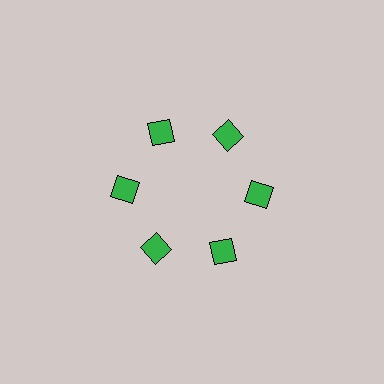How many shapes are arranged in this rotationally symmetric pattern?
There are 6 shapes, arranged in 6 groups of 1.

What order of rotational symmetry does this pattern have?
This pattern has 6-fold rotational symmetry.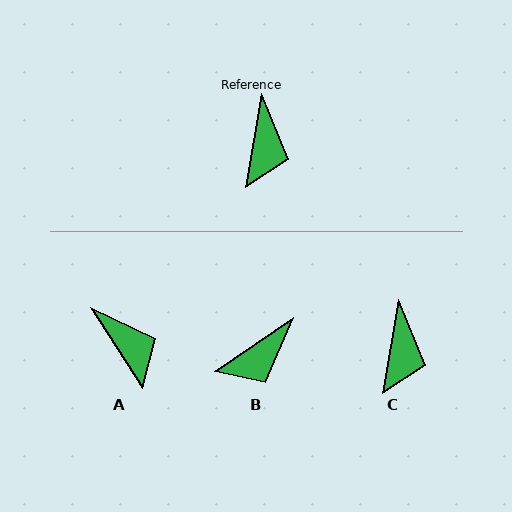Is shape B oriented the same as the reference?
No, it is off by about 45 degrees.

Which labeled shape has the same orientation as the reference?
C.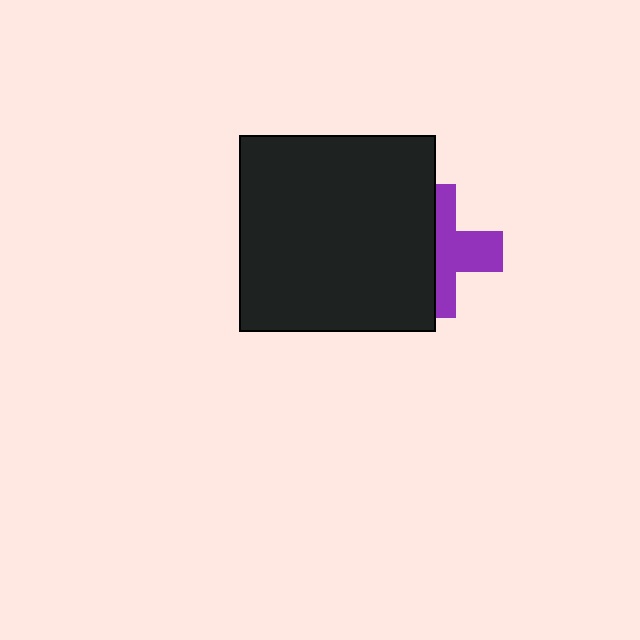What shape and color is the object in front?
The object in front is a black square.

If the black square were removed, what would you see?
You would see the complete purple cross.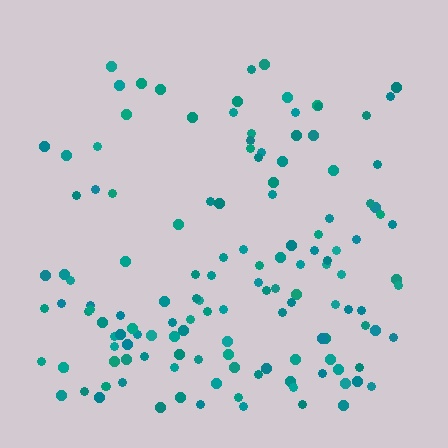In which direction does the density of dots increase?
From top to bottom, with the bottom side densest.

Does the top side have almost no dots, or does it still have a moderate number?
Still a moderate number, just noticeably fewer than the bottom.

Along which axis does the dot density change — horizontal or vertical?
Vertical.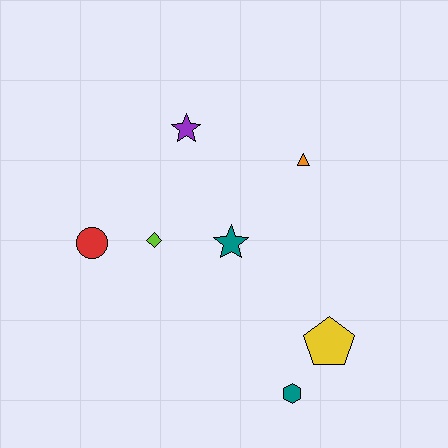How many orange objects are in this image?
There is 1 orange object.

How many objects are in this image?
There are 7 objects.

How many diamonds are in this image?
There is 1 diamond.